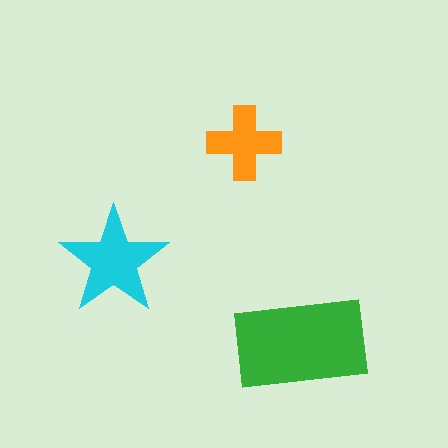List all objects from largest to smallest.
The green rectangle, the cyan star, the orange cross.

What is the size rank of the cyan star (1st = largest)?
2nd.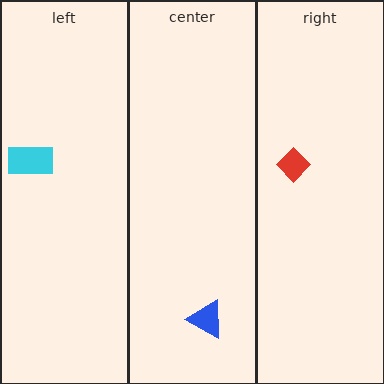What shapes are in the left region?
The cyan rectangle.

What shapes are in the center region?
The blue triangle.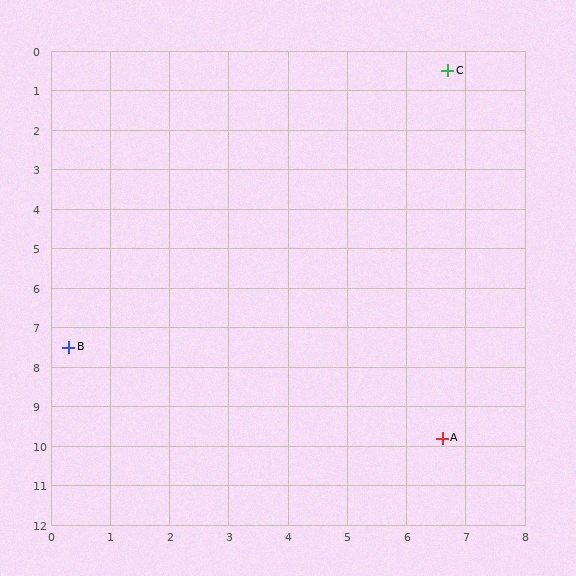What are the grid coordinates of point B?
Point B is at approximately (0.3, 7.5).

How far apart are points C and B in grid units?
Points C and B are about 9.5 grid units apart.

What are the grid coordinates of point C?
Point C is at approximately (6.7, 0.5).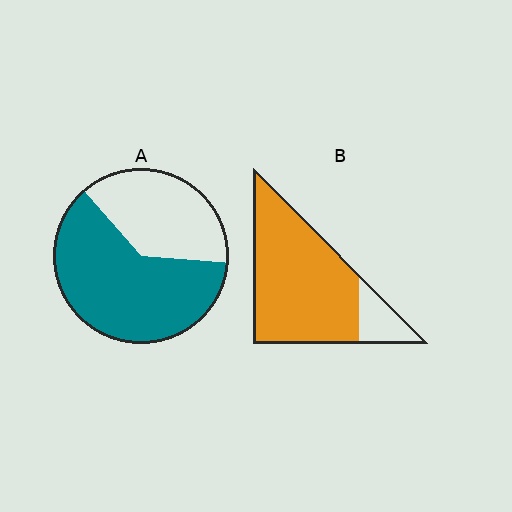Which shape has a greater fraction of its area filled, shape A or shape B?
Shape B.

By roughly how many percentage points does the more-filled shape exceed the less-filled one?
By roughly 20 percentage points (B over A).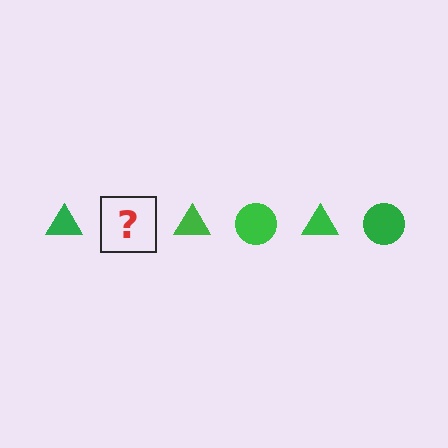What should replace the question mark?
The question mark should be replaced with a green circle.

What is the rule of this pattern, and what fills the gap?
The rule is that the pattern cycles through triangle, circle shapes in green. The gap should be filled with a green circle.